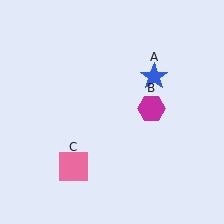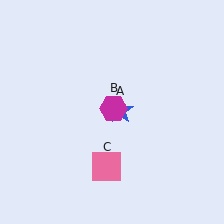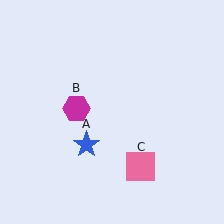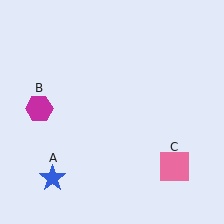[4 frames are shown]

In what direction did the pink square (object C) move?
The pink square (object C) moved right.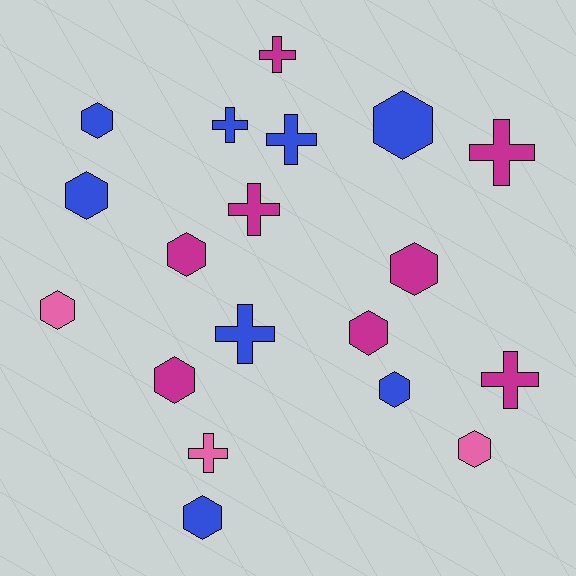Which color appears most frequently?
Magenta, with 8 objects.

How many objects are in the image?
There are 19 objects.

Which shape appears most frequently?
Hexagon, with 11 objects.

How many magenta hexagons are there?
There are 4 magenta hexagons.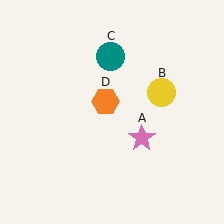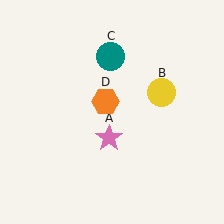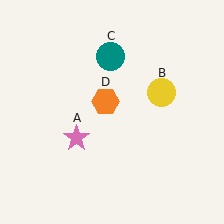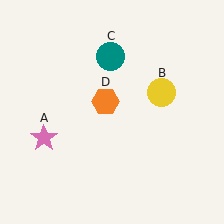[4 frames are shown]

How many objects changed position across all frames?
1 object changed position: pink star (object A).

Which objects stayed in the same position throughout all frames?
Yellow circle (object B) and teal circle (object C) and orange hexagon (object D) remained stationary.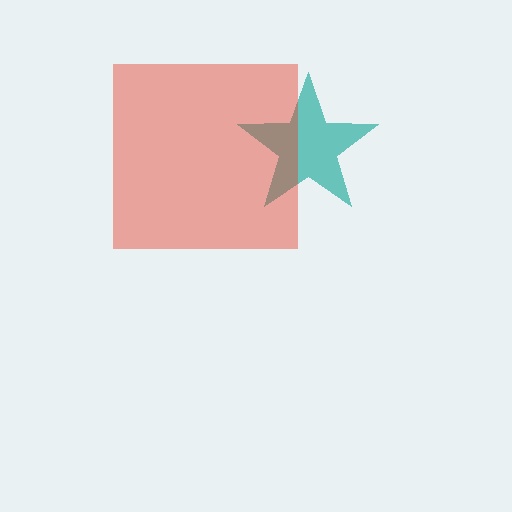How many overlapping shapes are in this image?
There are 2 overlapping shapes in the image.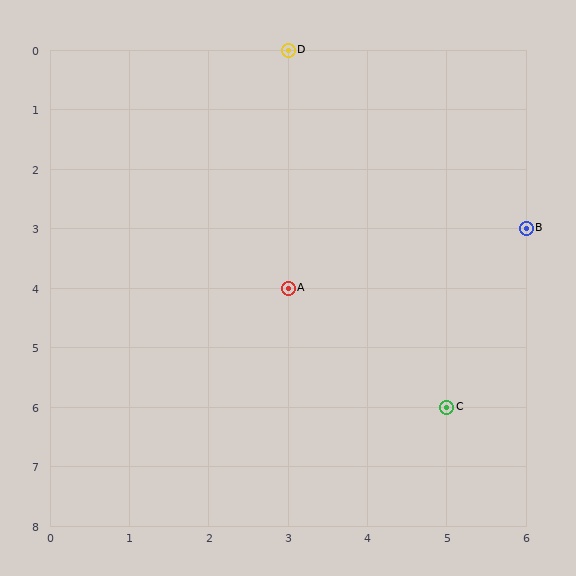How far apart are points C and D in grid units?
Points C and D are 2 columns and 6 rows apart (about 6.3 grid units diagonally).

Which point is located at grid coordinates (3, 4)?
Point A is at (3, 4).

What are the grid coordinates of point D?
Point D is at grid coordinates (3, 0).